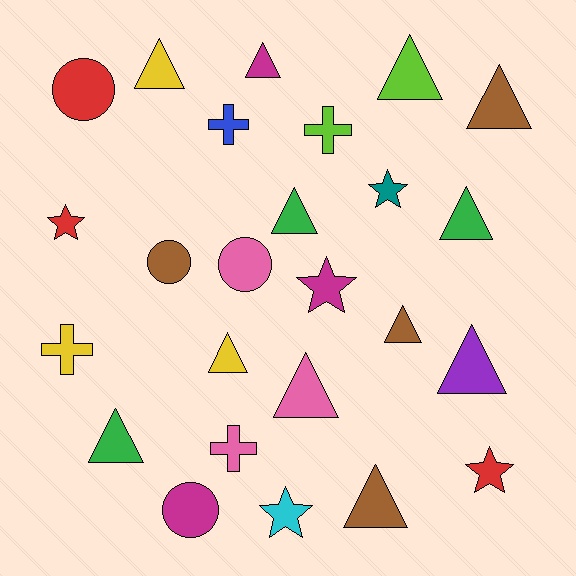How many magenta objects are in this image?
There are 3 magenta objects.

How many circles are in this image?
There are 4 circles.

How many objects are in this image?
There are 25 objects.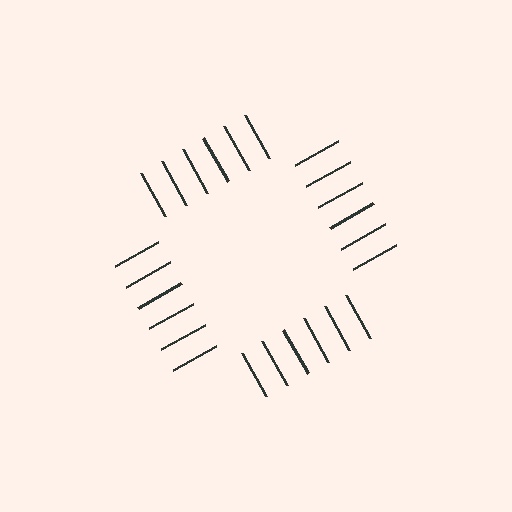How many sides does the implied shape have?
4 sides — the line-ends trace a square.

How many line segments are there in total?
24 — 6 along each of the 4 edges.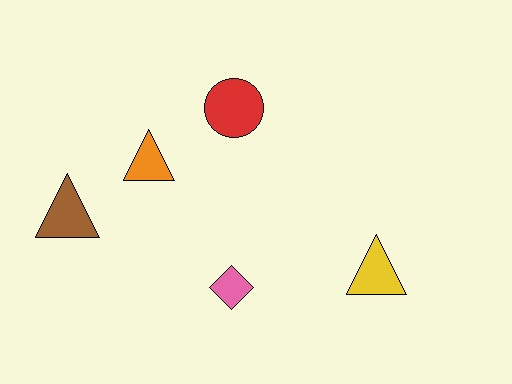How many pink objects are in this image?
There is 1 pink object.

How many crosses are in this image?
There are no crosses.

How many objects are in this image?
There are 5 objects.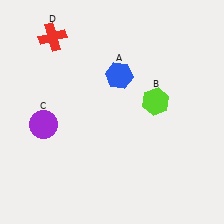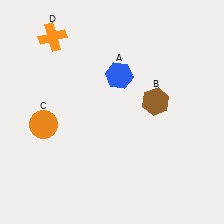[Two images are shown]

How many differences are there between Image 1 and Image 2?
There are 3 differences between the two images.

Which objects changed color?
B changed from lime to brown. C changed from purple to orange. D changed from red to orange.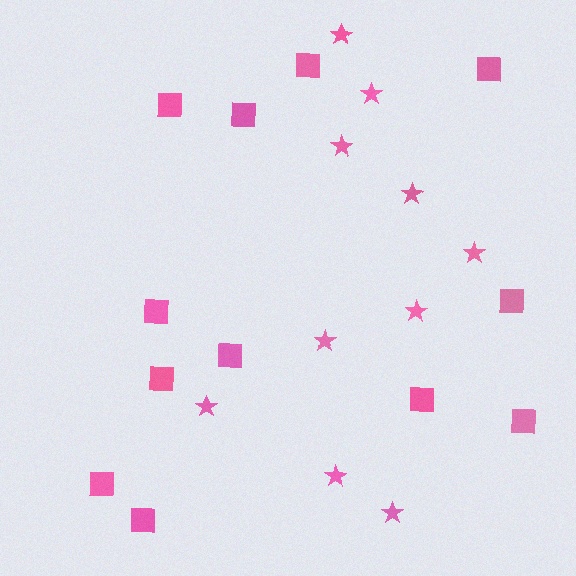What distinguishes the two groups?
There are 2 groups: one group of squares (12) and one group of stars (10).